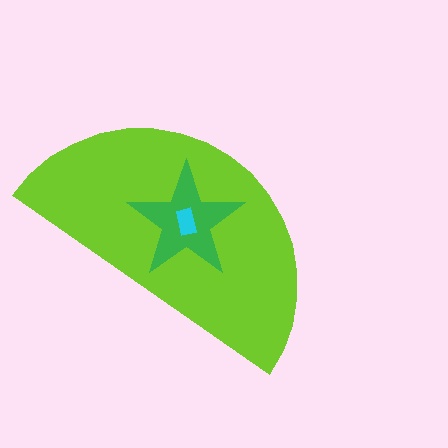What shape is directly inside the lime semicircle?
The green star.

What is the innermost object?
The cyan rectangle.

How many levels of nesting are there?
3.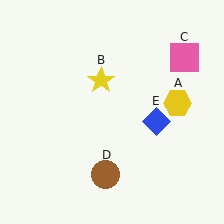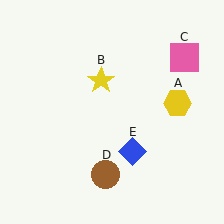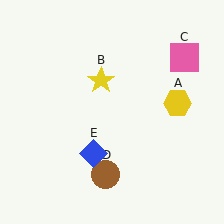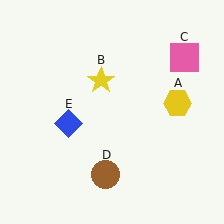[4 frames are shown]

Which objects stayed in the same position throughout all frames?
Yellow hexagon (object A) and yellow star (object B) and pink square (object C) and brown circle (object D) remained stationary.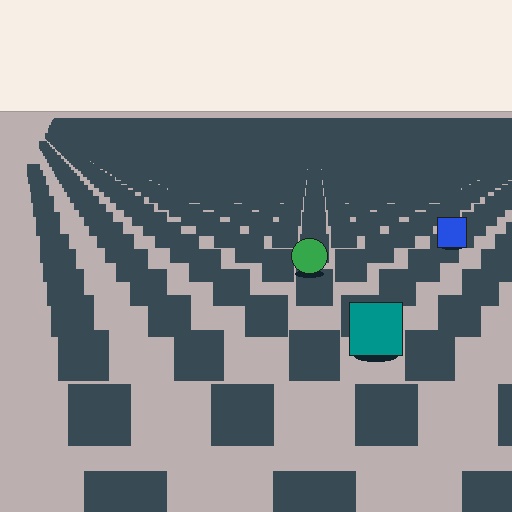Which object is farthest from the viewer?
The blue square is farthest from the viewer. It appears smaller and the ground texture around it is denser.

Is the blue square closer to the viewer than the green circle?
No. The green circle is closer — you can tell from the texture gradient: the ground texture is coarser near it.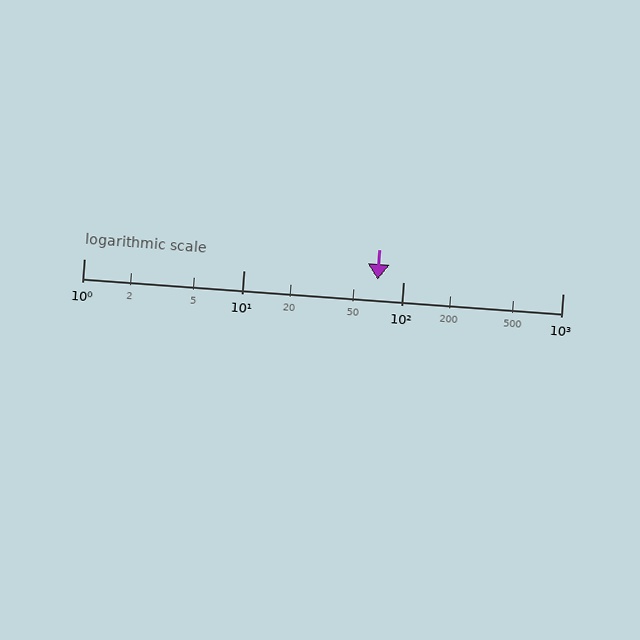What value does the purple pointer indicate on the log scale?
The pointer indicates approximately 69.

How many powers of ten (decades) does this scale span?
The scale spans 3 decades, from 1 to 1000.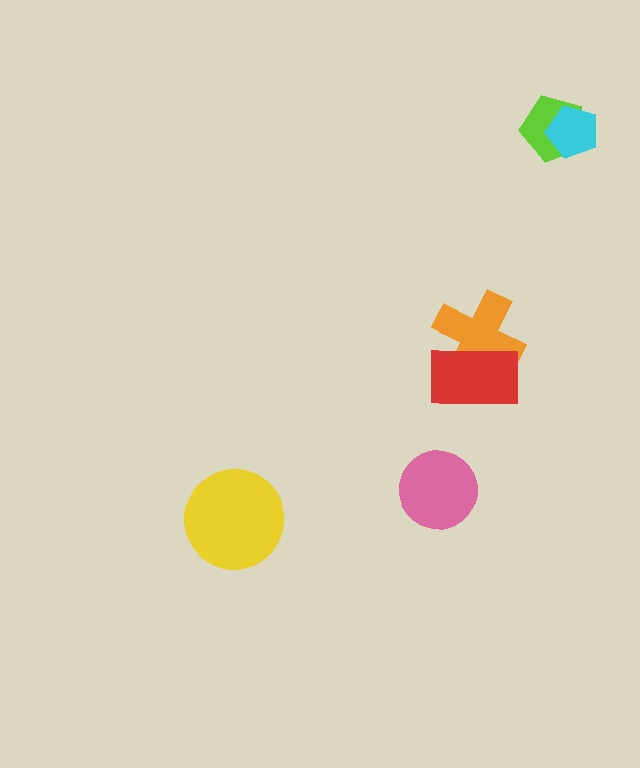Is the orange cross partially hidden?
Yes, it is partially covered by another shape.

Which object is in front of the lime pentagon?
The cyan pentagon is in front of the lime pentagon.